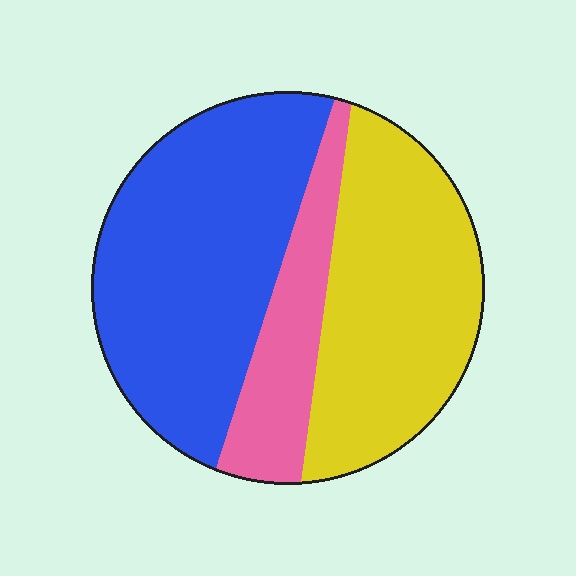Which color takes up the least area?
Pink, at roughly 15%.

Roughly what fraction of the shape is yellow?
Yellow covers 38% of the shape.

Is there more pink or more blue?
Blue.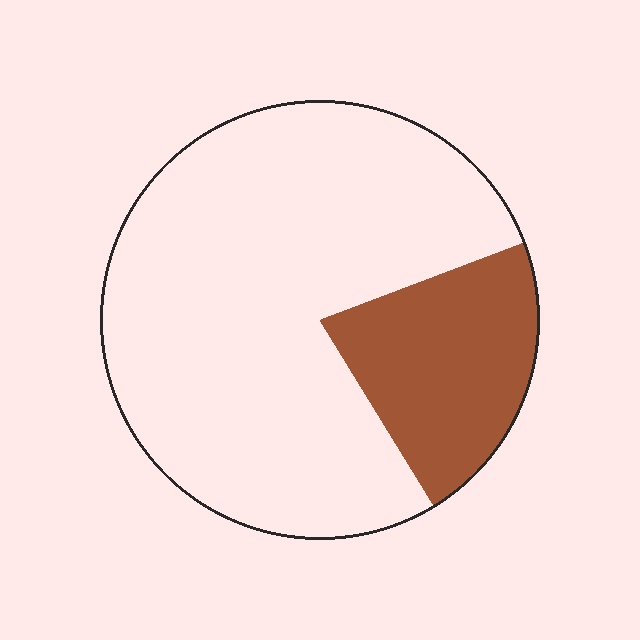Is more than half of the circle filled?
No.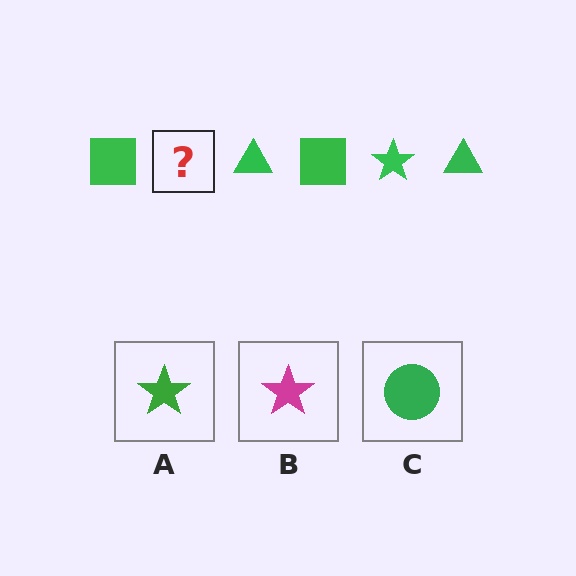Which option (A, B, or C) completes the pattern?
A.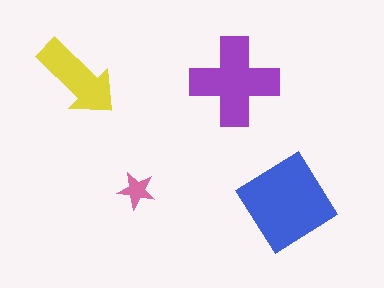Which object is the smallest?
The pink star.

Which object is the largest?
The blue diamond.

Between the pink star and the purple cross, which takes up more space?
The purple cross.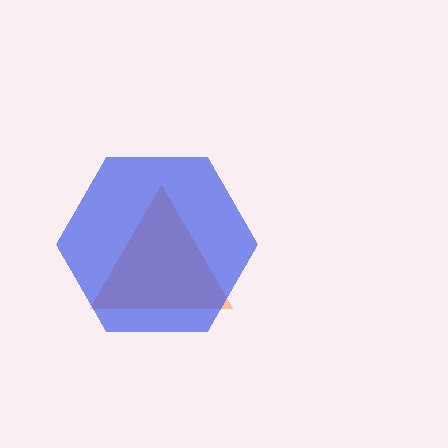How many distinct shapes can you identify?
There are 2 distinct shapes: an orange triangle, a blue hexagon.